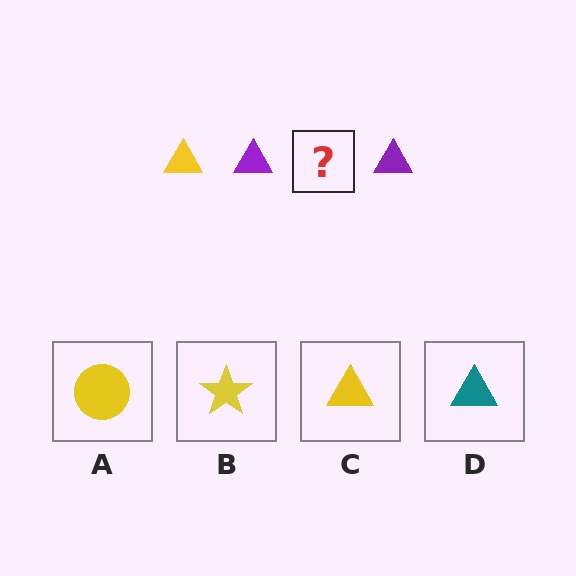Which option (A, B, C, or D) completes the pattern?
C.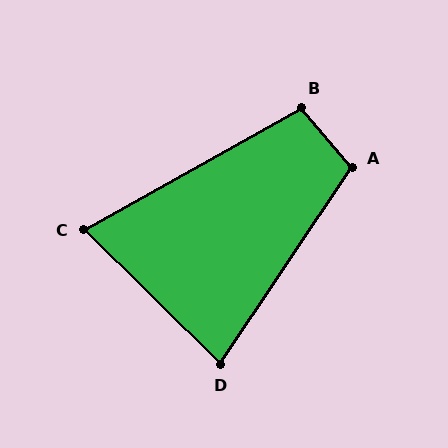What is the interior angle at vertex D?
Approximately 79 degrees (acute).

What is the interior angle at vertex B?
Approximately 101 degrees (obtuse).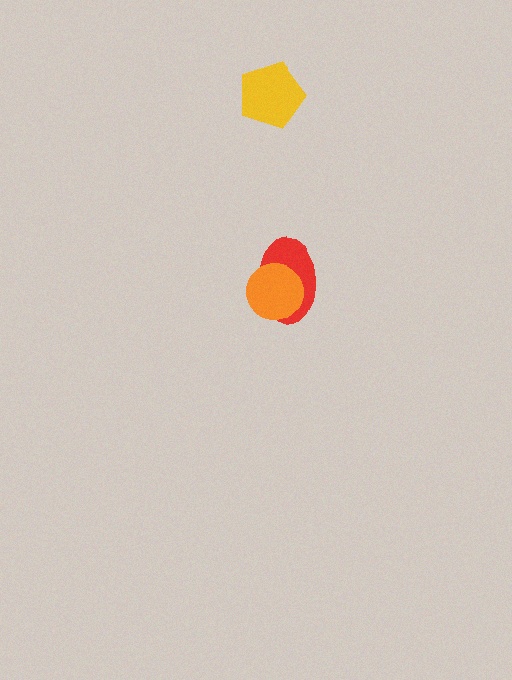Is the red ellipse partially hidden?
Yes, it is partially covered by another shape.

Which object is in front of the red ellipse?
The orange circle is in front of the red ellipse.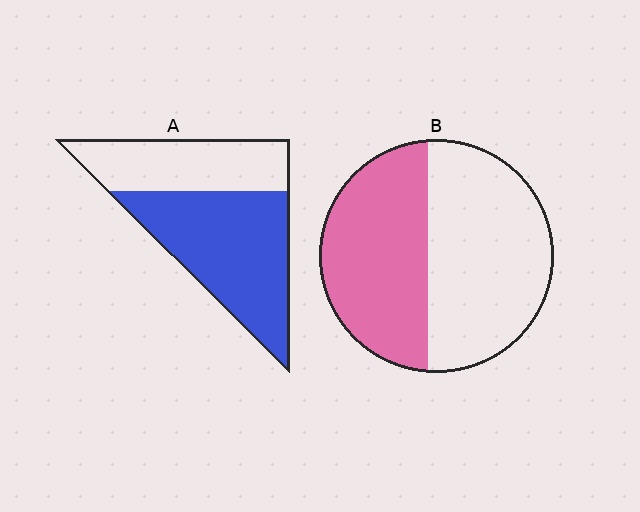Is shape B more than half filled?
No.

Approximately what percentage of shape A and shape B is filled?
A is approximately 60% and B is approximately 45%.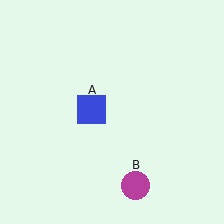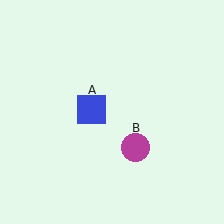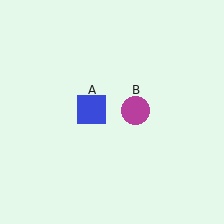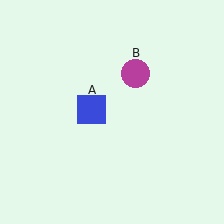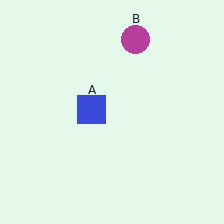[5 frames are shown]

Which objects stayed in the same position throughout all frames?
Blue square (object A) remained stationary.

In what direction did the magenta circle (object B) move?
The magenta circle (object B) moved up.